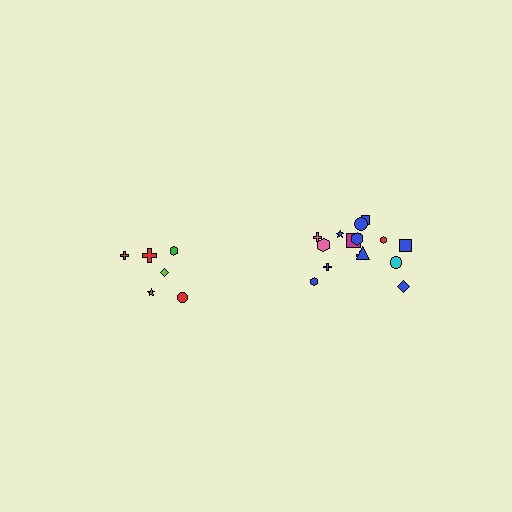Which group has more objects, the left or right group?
The right group.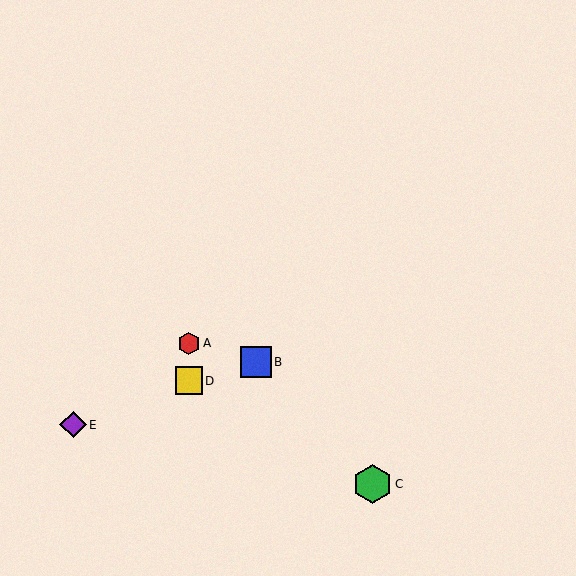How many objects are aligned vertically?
2 objects (A, D) are aligned vertically.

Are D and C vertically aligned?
No, D is at x≈189 and C is at x≈373.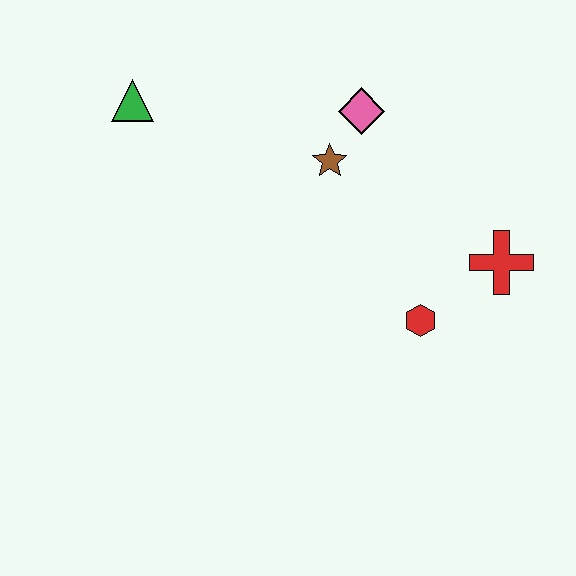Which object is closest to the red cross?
The red hexagon is closest to the red cross.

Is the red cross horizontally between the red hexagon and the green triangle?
No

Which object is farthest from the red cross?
The green triangle is farthest from the red cross.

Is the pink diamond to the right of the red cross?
No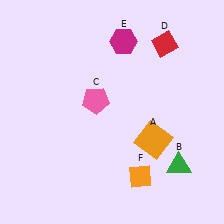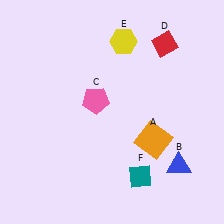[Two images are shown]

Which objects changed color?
B changed from green to blue. E changed from magenta to yellow. F changed from orange to teal.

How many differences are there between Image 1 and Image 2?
There are 3 differences between the two images.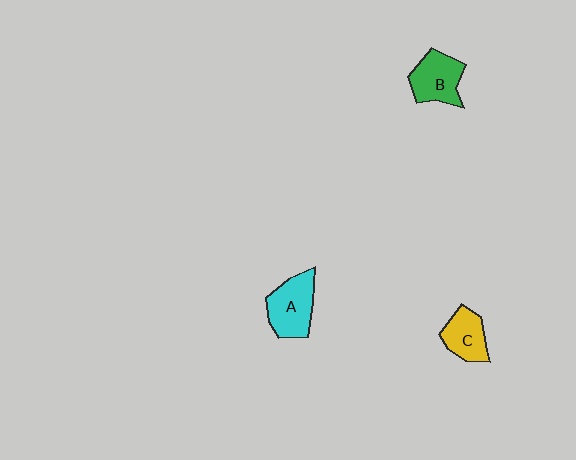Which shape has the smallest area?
Shape C (yellow).